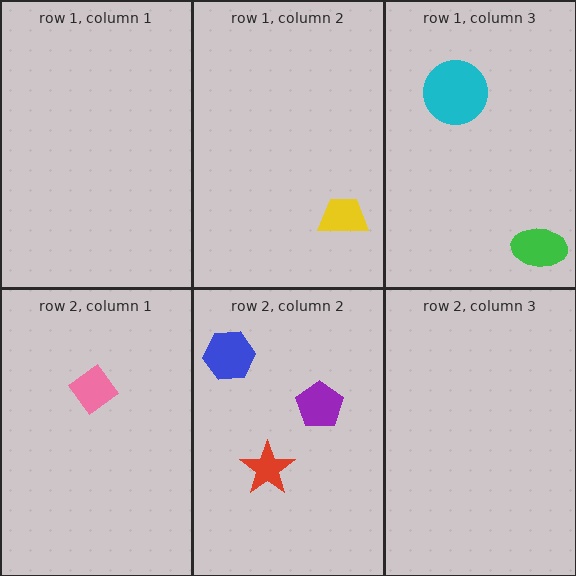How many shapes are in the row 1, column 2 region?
1.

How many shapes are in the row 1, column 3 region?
2.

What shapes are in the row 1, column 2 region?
The yellow trapezoid.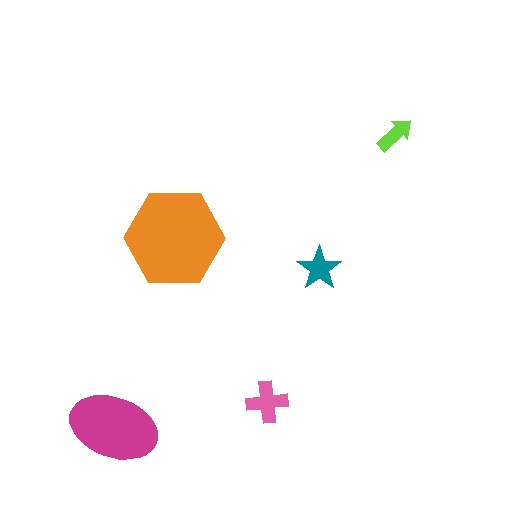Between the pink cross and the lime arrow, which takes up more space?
The pink cross.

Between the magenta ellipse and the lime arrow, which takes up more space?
The magenta ellipse.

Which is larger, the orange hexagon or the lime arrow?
The orange hexagon.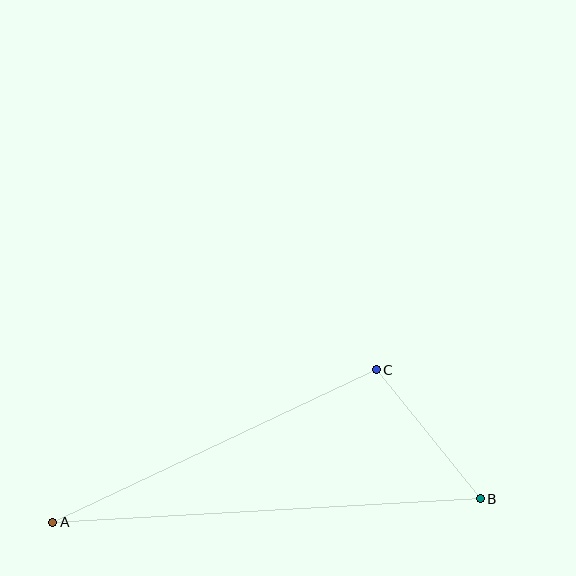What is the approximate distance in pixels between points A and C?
The distance between A and C is approximately 358 pixels.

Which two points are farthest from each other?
Points A and B are farthest from each other.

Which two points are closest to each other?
Points B and C are closest to each other.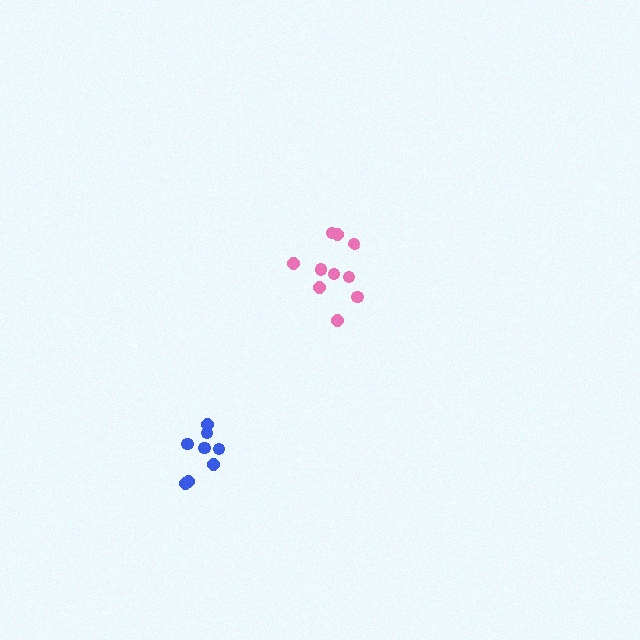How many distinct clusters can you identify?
There are 2 distinct clusters.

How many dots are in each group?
Group 1: 10 dots, Group 2: 8 dots (18 total).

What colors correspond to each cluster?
The clusters are colored: pink, blue.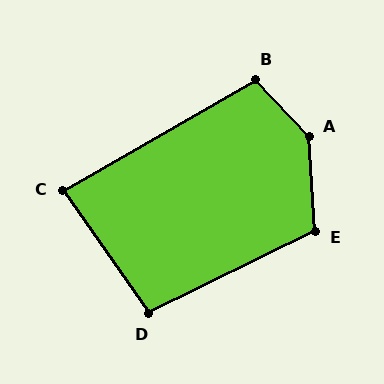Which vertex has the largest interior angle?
A, at approximately 141 degrees.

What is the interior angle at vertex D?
Approximately 99 degrees (obtuse).